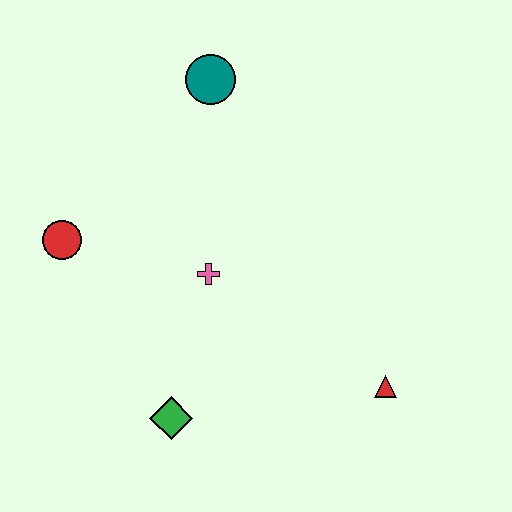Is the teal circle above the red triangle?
Yes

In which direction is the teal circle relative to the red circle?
The teal circle is above the red circle.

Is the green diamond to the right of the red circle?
Yes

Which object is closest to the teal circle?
The pink cross is closest to the teal circle.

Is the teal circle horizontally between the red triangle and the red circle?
Yes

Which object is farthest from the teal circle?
The red triangle is farthest from the teal circle.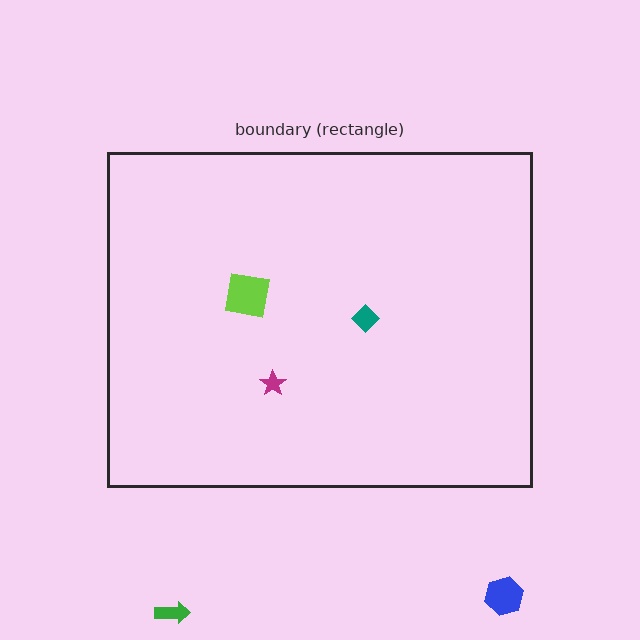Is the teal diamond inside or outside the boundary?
Inside.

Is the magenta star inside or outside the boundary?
Inside.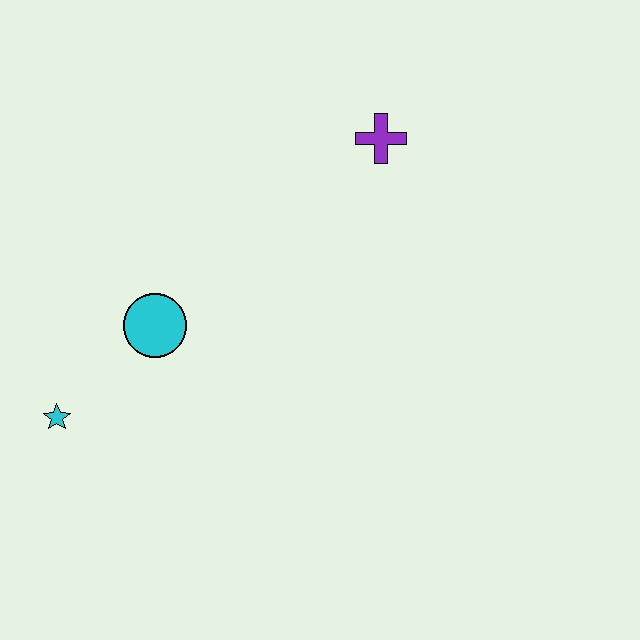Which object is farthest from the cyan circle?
The purple cross is farthest from the cyan circle.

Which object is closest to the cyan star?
The cyan circle is closest to the cyan star.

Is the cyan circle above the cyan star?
Yes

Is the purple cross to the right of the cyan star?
Yes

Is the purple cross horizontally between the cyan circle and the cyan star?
No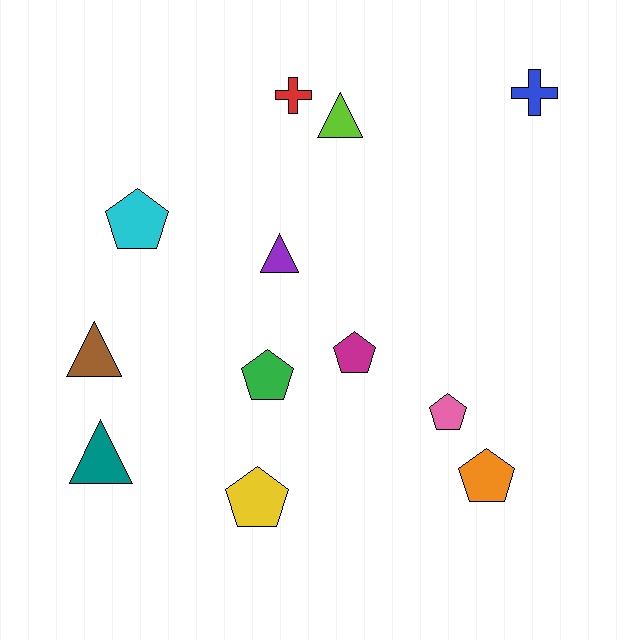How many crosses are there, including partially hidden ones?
There are 2 crosses.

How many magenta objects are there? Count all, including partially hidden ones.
There is 1 magenta object.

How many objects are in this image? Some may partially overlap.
There are 12 objects.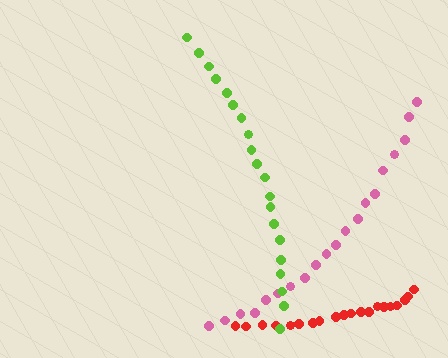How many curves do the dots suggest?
There are 3 distinct paths.